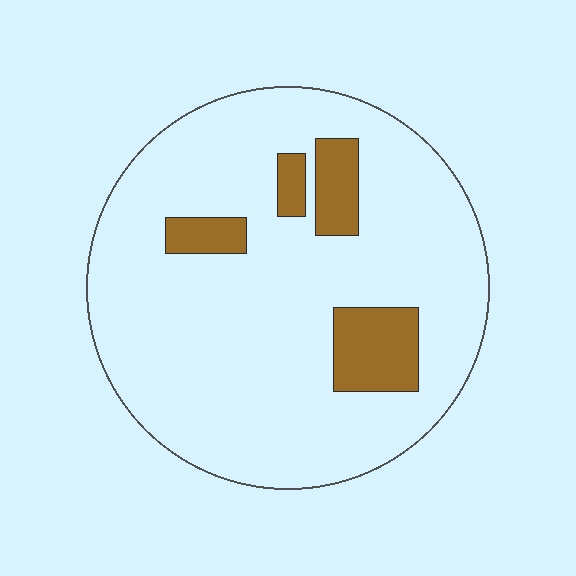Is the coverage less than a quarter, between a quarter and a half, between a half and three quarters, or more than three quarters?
Less than a quarter.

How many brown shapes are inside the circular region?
4.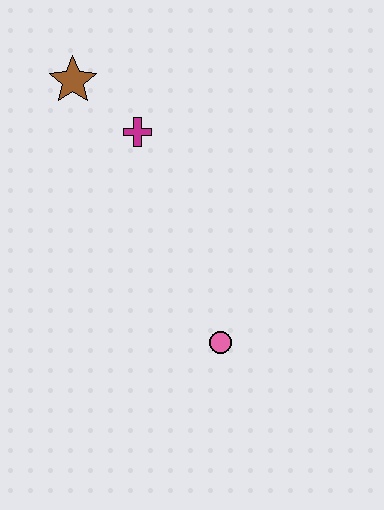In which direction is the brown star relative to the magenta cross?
The brown star is to the left of the magenta cross.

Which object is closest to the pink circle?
The magenta cross is closest to the pink circle.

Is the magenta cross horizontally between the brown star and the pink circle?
Yes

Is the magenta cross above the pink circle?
Yes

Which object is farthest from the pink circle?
The brown star is farthest from the pink circle.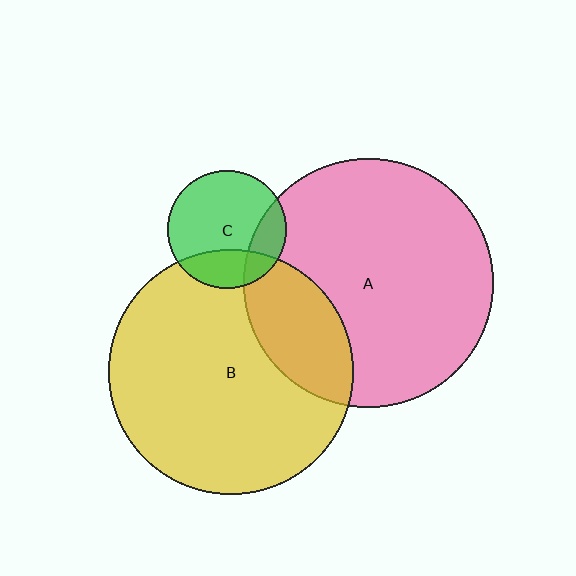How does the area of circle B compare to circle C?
Approximately 4.3 times.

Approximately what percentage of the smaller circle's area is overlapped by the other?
Approximately 25%.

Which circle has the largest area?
Circle A (pink).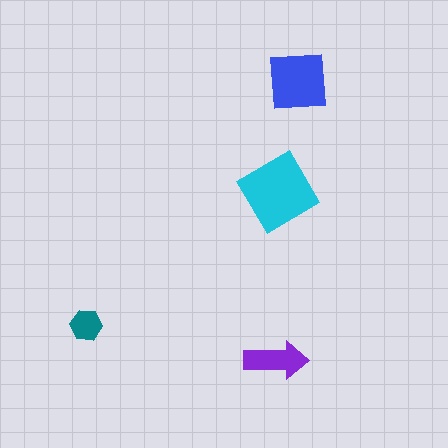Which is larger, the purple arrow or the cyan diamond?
The cyan diamond.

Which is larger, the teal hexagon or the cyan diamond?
The cyan diamond.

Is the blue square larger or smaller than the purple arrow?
Larger.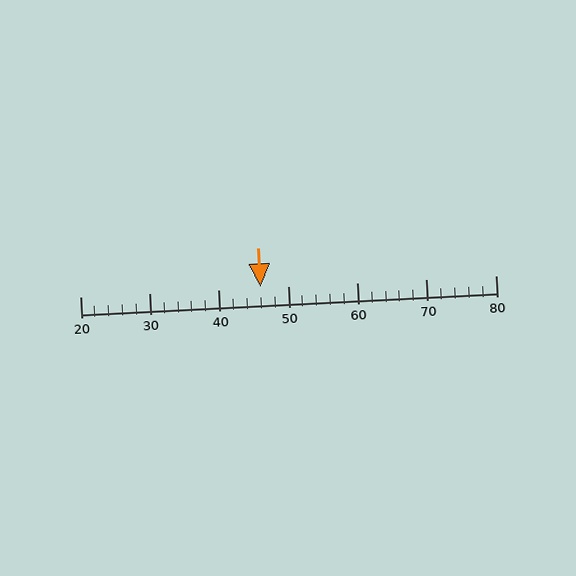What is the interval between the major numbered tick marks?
The major tick marks are spaced 10 units apart.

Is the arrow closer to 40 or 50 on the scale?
The arrow is closer to 50.